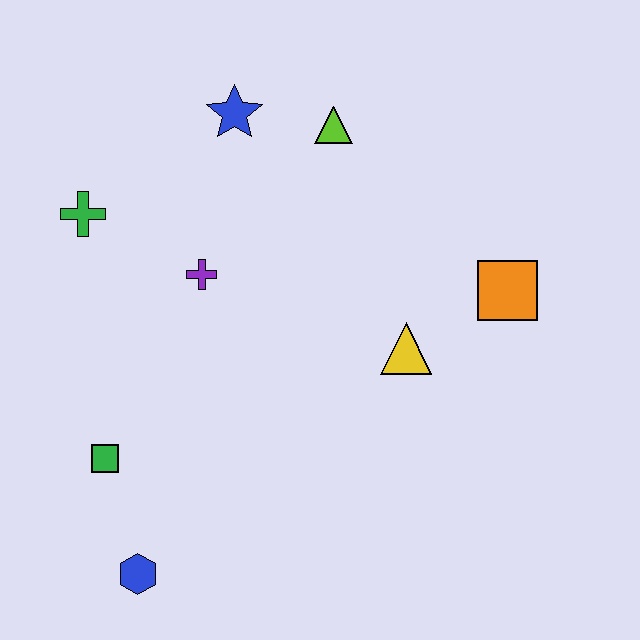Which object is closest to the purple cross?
The green cross is closest to the purple cross.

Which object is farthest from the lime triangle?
The blue hexagon is farthest from the lime triangle.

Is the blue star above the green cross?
Yes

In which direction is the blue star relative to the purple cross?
The blue star is above the purple cross.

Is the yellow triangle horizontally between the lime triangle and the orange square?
Yes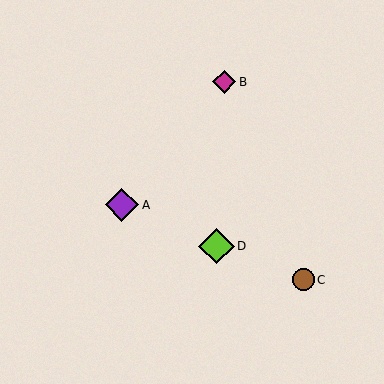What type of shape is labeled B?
Shape B is a magenta diamond.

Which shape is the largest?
The lime diamond (labeled D) is the largest.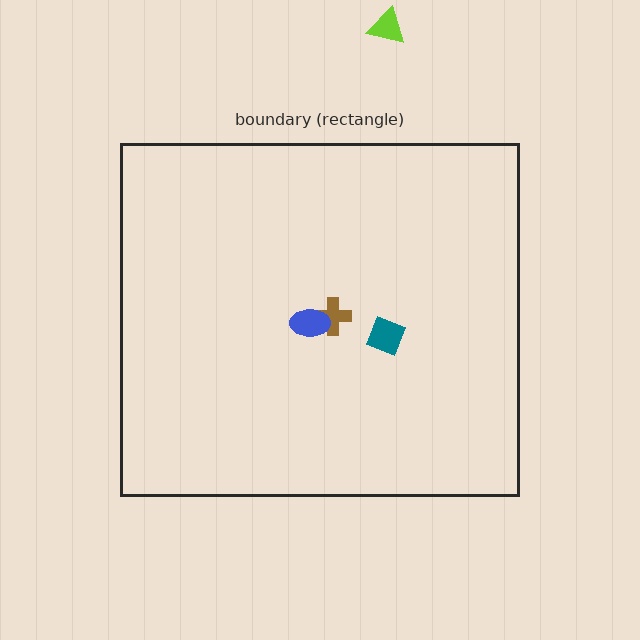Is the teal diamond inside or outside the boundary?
Inside.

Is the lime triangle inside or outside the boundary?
Outside.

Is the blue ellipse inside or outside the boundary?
Inside.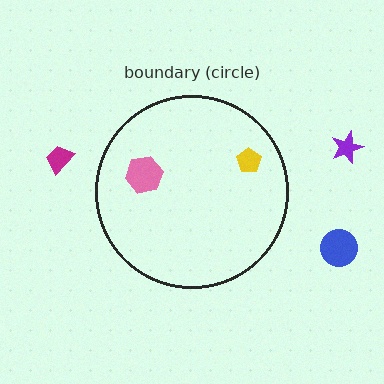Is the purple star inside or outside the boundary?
Outside.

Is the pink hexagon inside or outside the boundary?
Inside.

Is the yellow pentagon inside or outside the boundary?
Inside.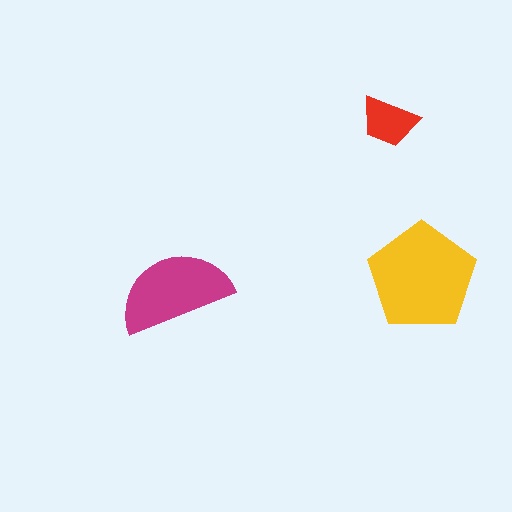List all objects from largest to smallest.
The yellow pentagon, the magenta semicircle, the red trapezoid.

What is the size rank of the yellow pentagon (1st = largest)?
1st.